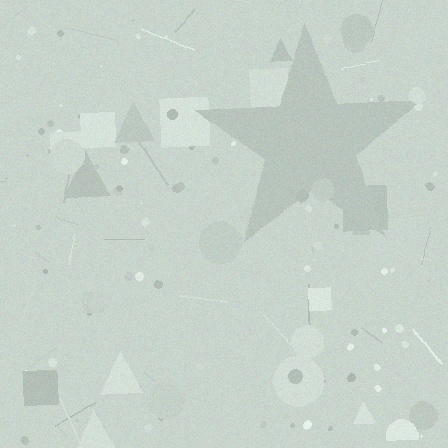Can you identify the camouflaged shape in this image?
The camouflaged shape is a star.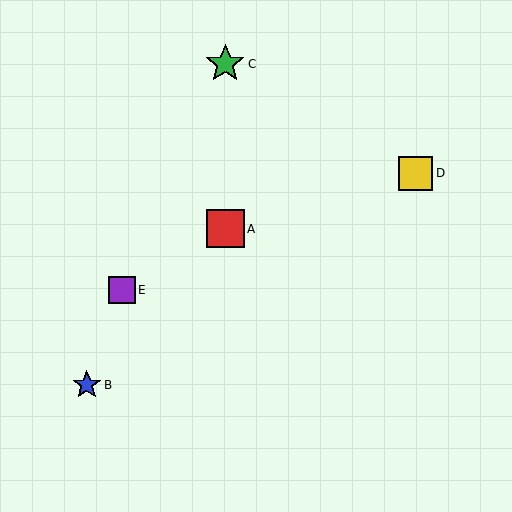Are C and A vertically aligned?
Yes, both are at x≈225.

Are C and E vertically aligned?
No, C is at x≈225 and E is at x≈122.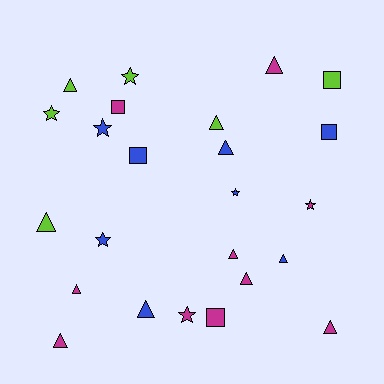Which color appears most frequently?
Magenta, with 10 objects.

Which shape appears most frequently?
Triangle, with 12 objects.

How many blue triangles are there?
There are 3 blue triangles.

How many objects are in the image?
There are 24 objects.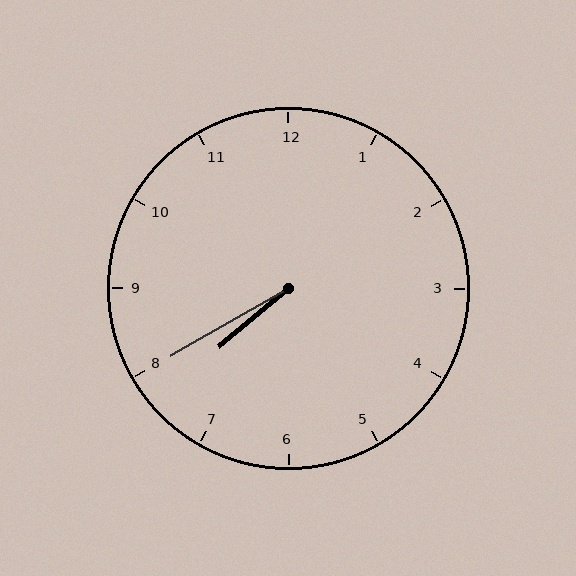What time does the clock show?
7:40.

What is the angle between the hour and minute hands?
Approximately 10 degrees.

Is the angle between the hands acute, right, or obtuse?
It is acute.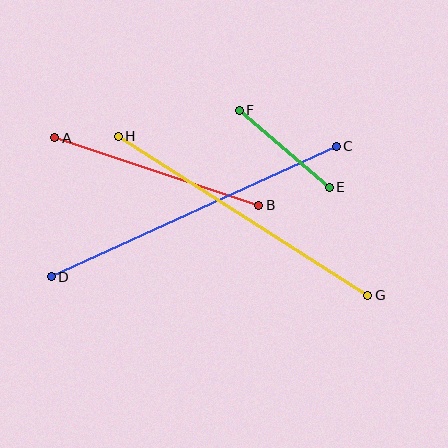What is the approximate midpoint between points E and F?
The midpoint is at approximately (284, 149) pixels.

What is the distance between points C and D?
The distance is approximately 314 pixels.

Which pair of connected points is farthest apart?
Points C and D are farthest apart.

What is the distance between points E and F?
The distance is approximately 118 pixels.